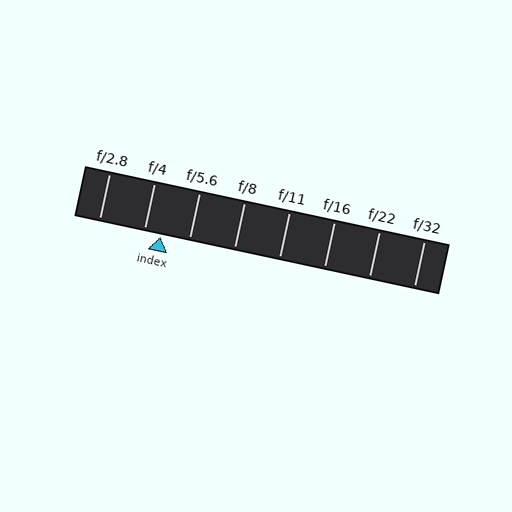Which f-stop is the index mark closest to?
The index mark is closest to f/4.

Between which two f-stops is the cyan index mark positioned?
The index mark is between f/4 and f/5.6.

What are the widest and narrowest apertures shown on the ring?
The widest aperture shown is f/2.8 and the narrowest is f/32.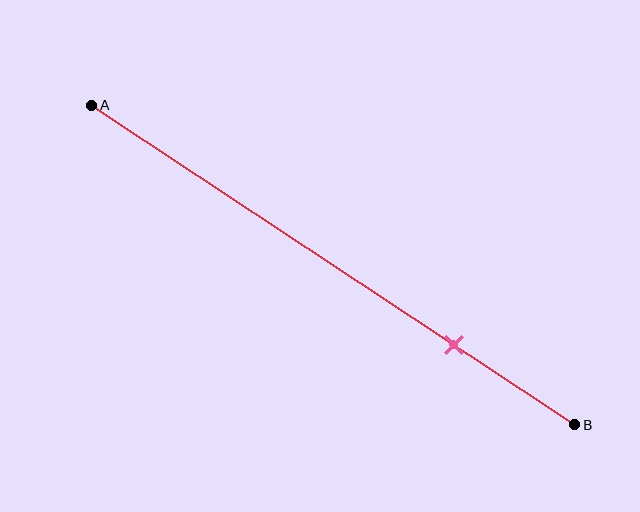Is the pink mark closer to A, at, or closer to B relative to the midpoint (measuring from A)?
The pink mark is closer to point B than the midpoint of segment AB.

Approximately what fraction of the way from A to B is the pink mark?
The pink mark is approximately 75% of the way from A to B.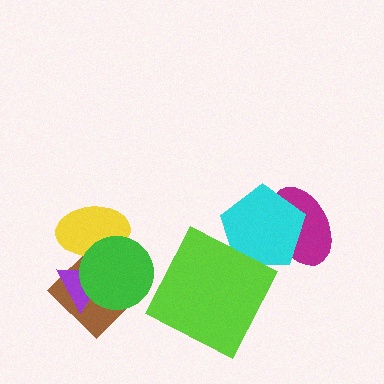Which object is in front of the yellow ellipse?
The green circle is in front of the yellow ellipse.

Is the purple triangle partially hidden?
Yes, it is partially covered by another shape.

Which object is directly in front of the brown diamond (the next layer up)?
The purple triangle is directly in front of the brown diamond.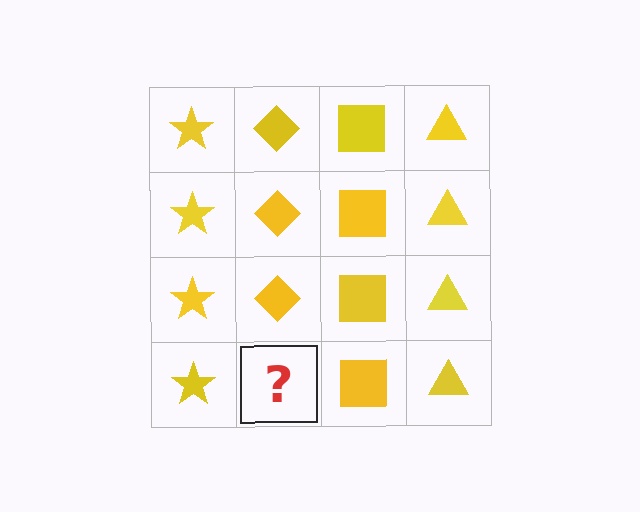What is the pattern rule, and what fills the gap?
The rule is that each column has a consistent shape. The gap should be filled with a yellow diamond.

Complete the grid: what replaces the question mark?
The question mark should be replaced with a yellow diamond.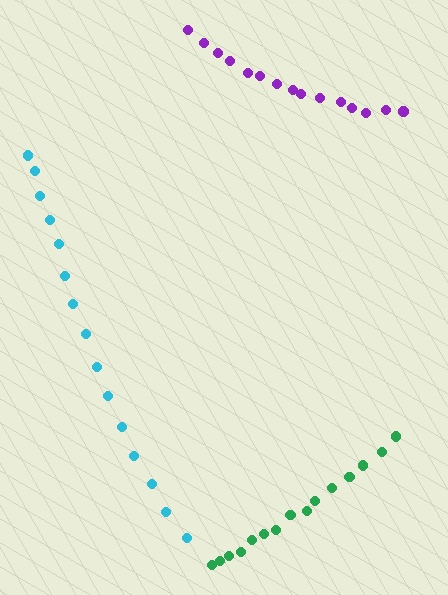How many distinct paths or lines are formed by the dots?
There are 3 distinct paths.